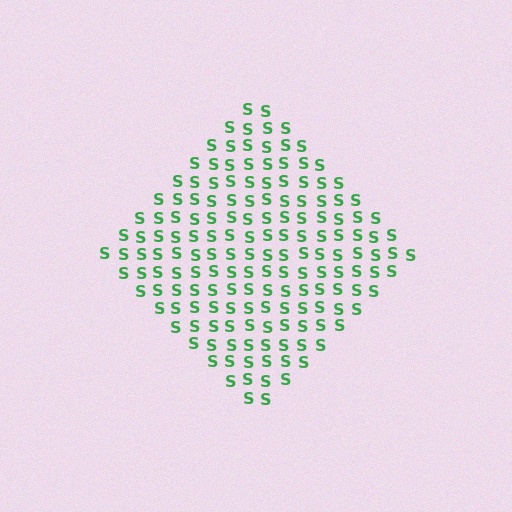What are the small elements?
The small elements are letter S's.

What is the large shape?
The large shape is a diamond.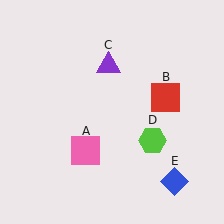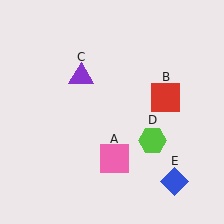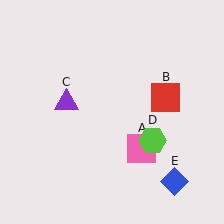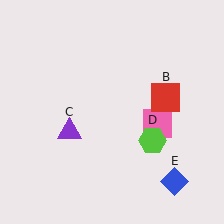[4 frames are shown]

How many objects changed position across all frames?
2 objects changed position: pink square (object A), purple triangle (object C).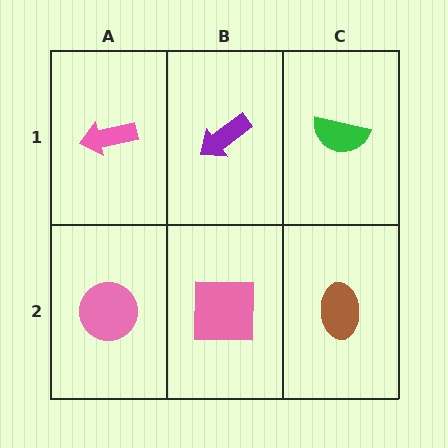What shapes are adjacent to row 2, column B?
A purple arrow (row 1, column B), a pink circle (row 2, column A), a brown ellipse (row 2, column C).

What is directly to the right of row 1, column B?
A green semicircle.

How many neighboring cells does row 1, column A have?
2.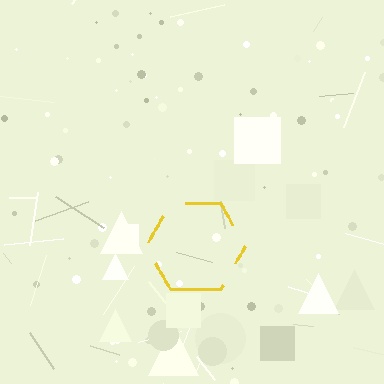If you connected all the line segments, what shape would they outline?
They would outline a hexagon.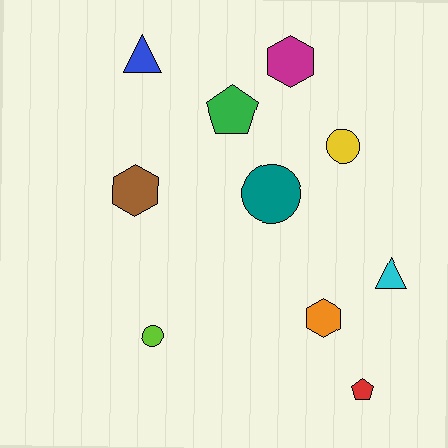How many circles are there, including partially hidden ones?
There are 3 circles.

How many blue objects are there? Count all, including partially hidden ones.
There is 1 blue object.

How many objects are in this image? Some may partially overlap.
There are 10 objects.